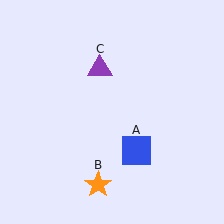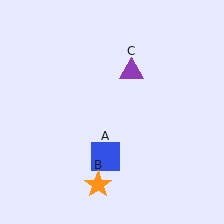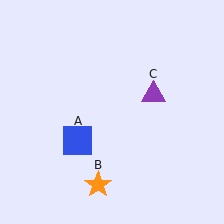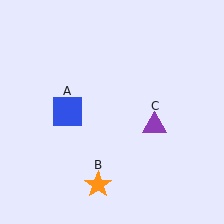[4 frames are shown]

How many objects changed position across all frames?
2 objects changed position: blue square (object A), purple triangle (object C).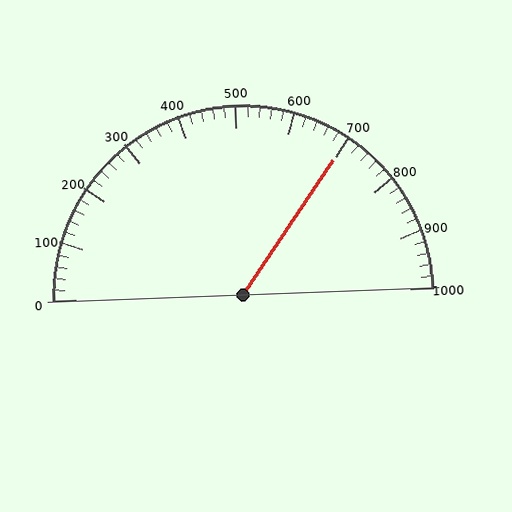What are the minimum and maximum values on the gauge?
The gauge ranges from 0 to 1000.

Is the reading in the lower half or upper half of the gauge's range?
The reading is in the upper half of the range (0 to 1000).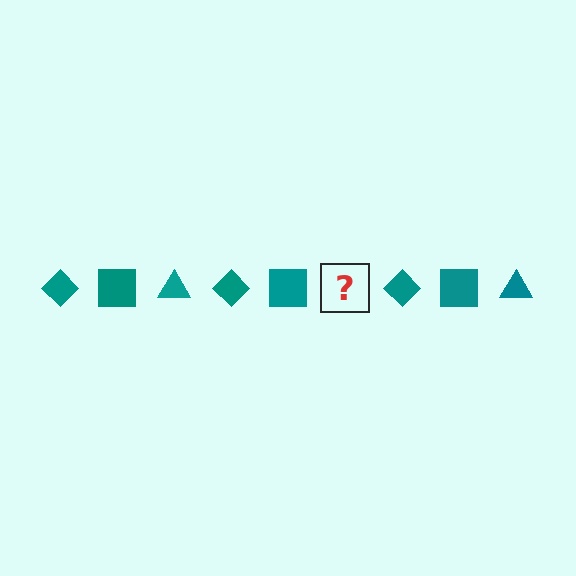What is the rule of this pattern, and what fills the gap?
The rule is that the pattern cycles through diamond, square, triangle shapes in teal. The gap should be filled with a teal triangle.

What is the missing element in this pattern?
The missing element is a teal triangle.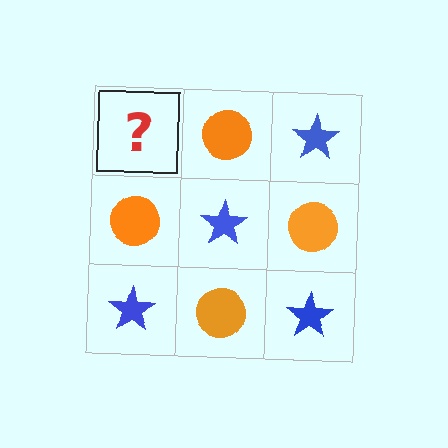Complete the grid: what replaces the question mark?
The question mark should be replaced with a blue star.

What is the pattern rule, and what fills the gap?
The rule is that it alternates blue star and orange circle in a checkerboard pattern. The gap should be filled with a blue star.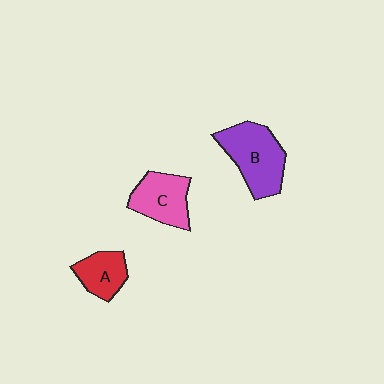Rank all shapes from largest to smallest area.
From largest to smallest: B (purple), C (pink), A (red).